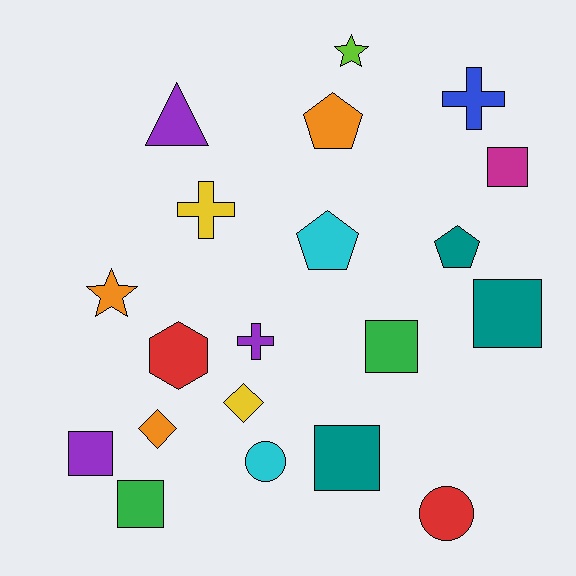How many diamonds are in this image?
There are 2 diamonds.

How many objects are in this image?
There are 20 objects.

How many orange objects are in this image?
There are 3 orange objects.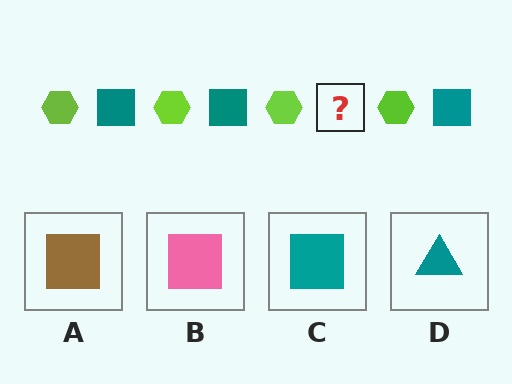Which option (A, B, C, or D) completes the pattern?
C.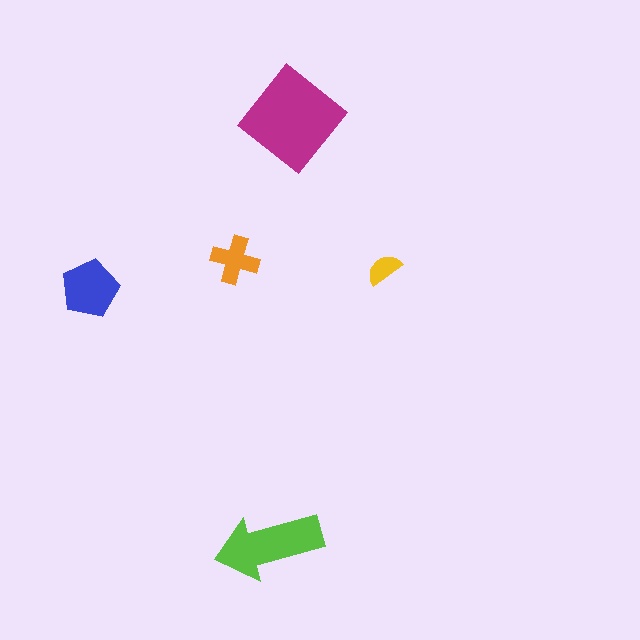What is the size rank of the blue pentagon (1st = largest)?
3rd.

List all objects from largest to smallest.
The magenta diamond, the lime arrow, the blue pentagon, the orange cross, the yellow semicircle.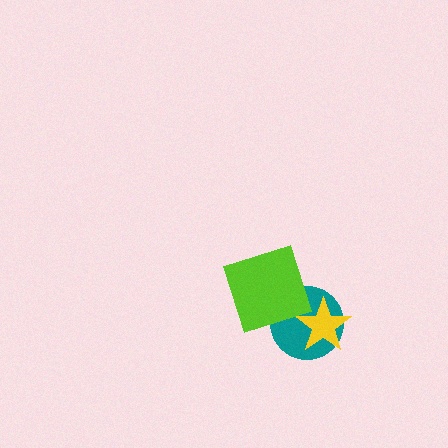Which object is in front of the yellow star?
The lime diamond is in front of the yellow star.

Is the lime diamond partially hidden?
No, no other shape covers it.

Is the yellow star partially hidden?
Yes, it is partially covered by another shape.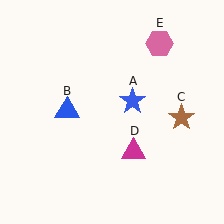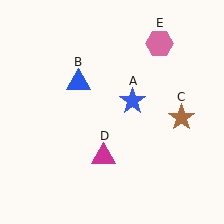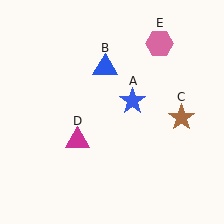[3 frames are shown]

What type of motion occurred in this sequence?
The blue triangle (object B), magenta triangle (object D) rotated clockwise around the center of the scene.